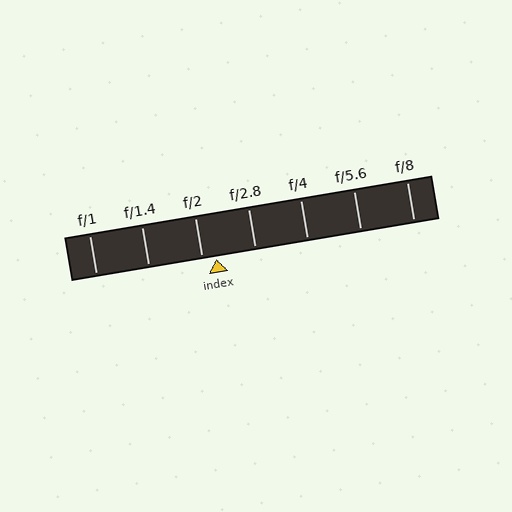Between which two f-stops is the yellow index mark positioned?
The index mark is between f/2 and f/2.8.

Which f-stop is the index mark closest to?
The index mark is closest to f/2.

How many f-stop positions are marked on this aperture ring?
There are 7 f-stop positions marked.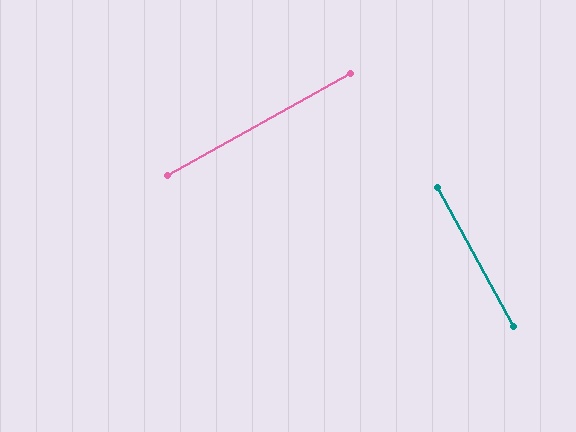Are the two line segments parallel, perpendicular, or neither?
Perpendicular — they meet at approximately 90°.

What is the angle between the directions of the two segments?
Approximately 90 degrees.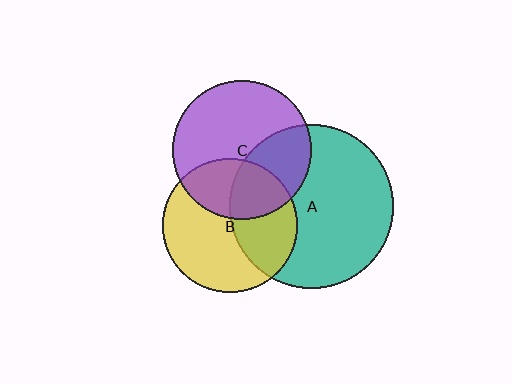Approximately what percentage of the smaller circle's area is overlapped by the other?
Approximately 40%.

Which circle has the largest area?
Circle A (teal).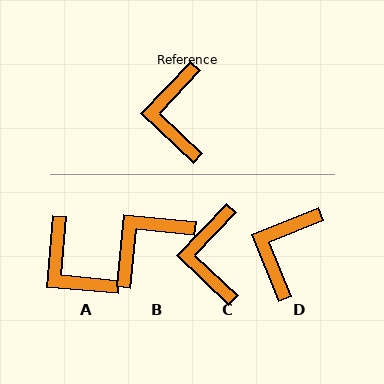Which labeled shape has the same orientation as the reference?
C.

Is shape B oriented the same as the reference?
No, it is off by about 52 degrees.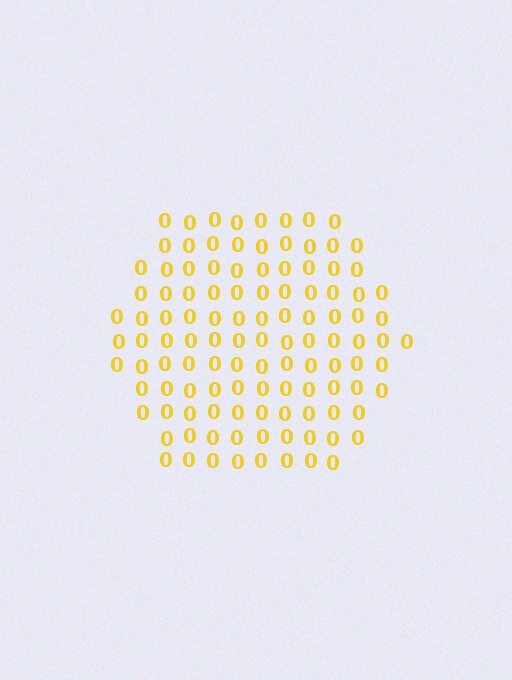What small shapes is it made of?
It is made of small digit 0's.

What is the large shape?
The large shape is a hexagon.